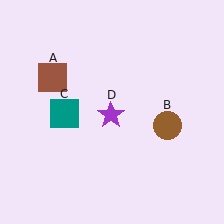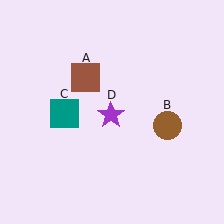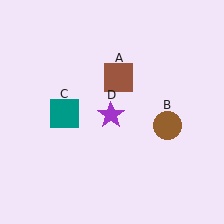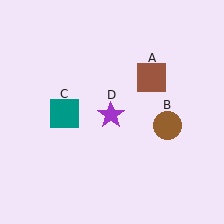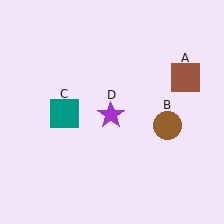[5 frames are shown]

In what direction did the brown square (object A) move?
The brown square (object A) moved right.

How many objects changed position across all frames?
1 object changed position: brown square (object A).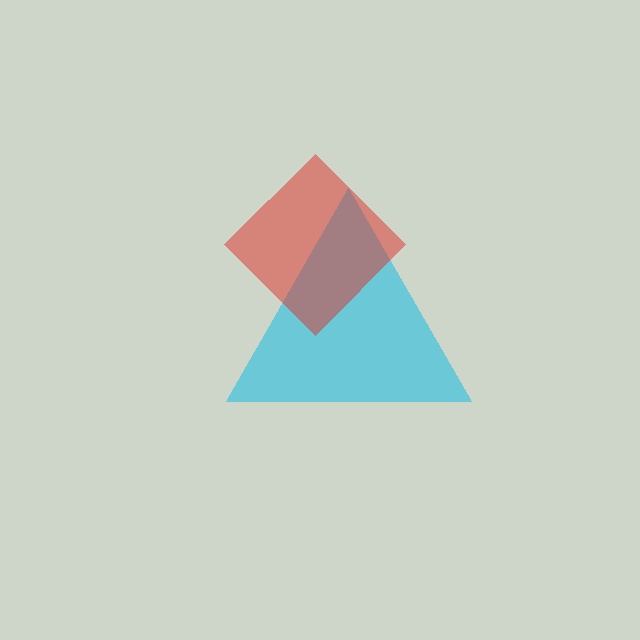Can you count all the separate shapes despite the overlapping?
Yes, there are 2 separate shapes.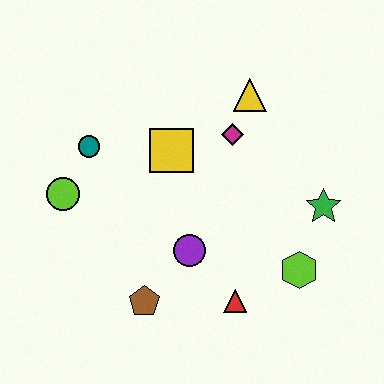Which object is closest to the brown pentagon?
The purple circle is closest to the brown pentagon.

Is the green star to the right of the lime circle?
Yes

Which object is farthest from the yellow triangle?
The brown pentagon is farthest from the yellow triangle.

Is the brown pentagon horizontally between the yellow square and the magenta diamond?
No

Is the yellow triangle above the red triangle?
Yes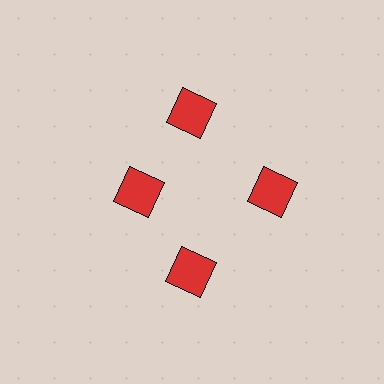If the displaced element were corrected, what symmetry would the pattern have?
It would have 4-fold rotational symmetry — the pattern would map onto itself every 90 degrees.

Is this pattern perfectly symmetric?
No. The 4 red squares are arranged in a ring, but one element near the 9 o'clock position is pulled inward toward the center, breaking the 4-fold rotational symmetry.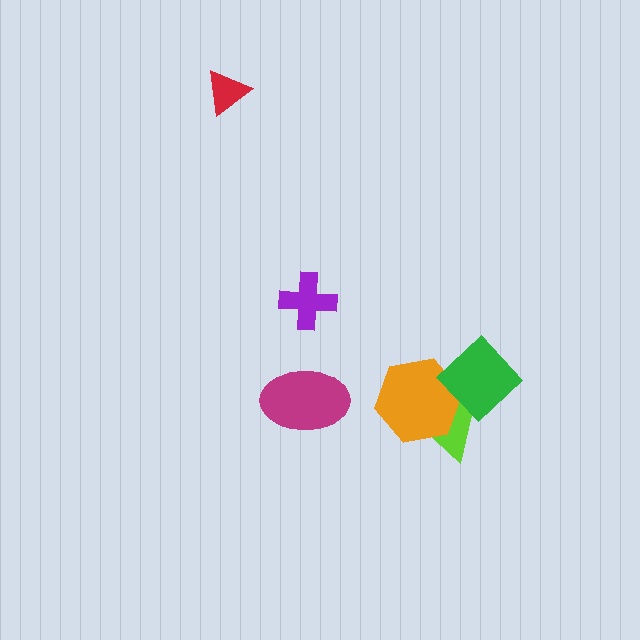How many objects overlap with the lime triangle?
2 objects overlap with the lime triangle.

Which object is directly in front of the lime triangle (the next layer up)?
The orange hexagon is directly in front of the lime triangle.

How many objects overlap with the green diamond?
2 objects overlap with the green diamond.